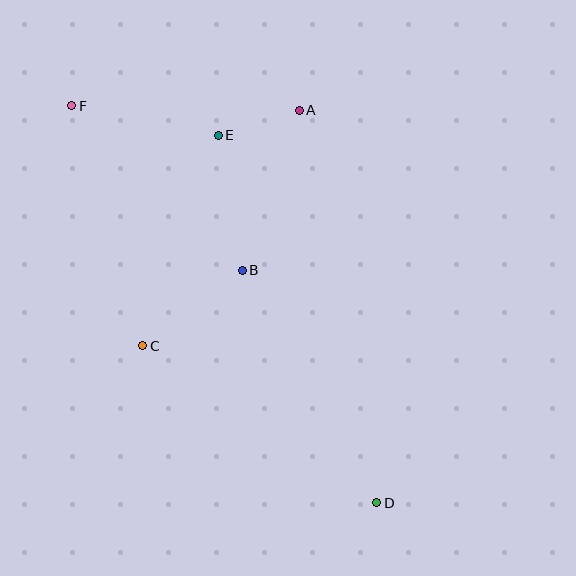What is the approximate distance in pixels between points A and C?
The distance between A and C is approximately 282 pixels.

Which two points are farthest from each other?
Points D and F are farthest from each other.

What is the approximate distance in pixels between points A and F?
The distance between A and F is approximately 228 pixels.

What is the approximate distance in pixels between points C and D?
The distance between C and D is approximately 282 pixels.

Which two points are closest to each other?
Points A and E are closest to each other.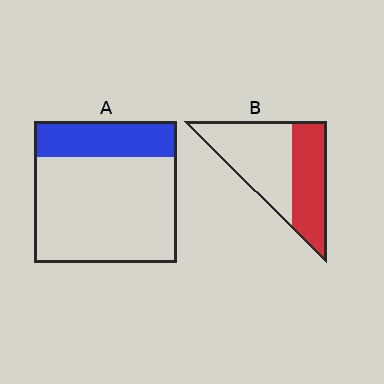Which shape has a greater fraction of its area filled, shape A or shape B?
Shape B.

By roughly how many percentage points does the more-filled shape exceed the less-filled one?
By roughly 15 percentage points (B over A).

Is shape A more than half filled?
No.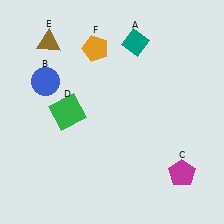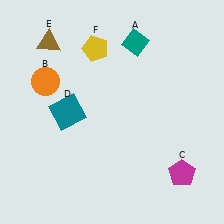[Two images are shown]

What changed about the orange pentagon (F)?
In Image 1, F is orange. In Image 2, it changed to yellow.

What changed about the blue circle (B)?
In Image 1, B is blue. In Image 2, it changed to orange.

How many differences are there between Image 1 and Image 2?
There are 3 differences between the two images.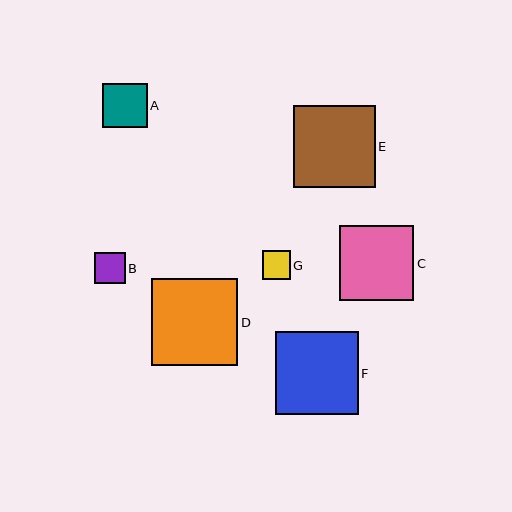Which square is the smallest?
Square G is the smallest with a size of approximately 28 pixels.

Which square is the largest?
Square D is the largest with a size of approximately 87 pixels.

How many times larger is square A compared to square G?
Square A is approximately 1.6 times the size of square G.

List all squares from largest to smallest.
From largest to smallest: D, F, E, C, A, B, G.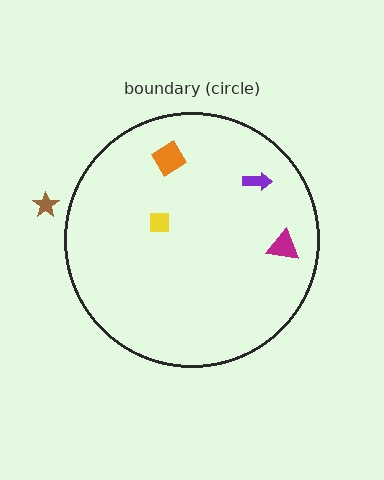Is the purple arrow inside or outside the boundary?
Inside.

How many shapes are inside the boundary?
4 inside, 1 outside.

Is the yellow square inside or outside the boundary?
Inside.